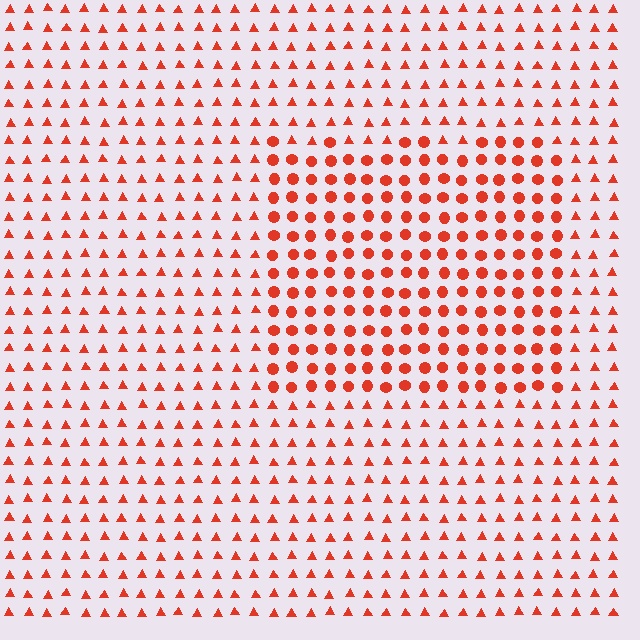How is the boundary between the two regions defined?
The boundary is defined by a change in element shape: circles inside vs. triangles outside. All elements share the same color and spacing.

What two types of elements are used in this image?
The image uses circles inside the rectangle region and triangles outside it.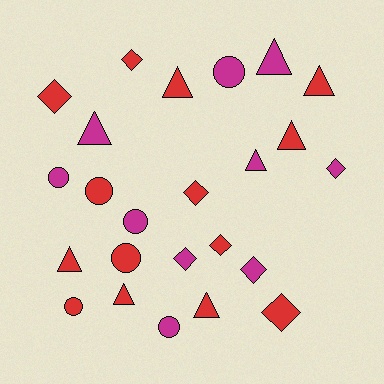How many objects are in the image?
There are 24 objects.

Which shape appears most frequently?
Triangle, with 9 objects.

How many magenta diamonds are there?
There are 3 magenta diamonds.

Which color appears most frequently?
Red, with 14 objects.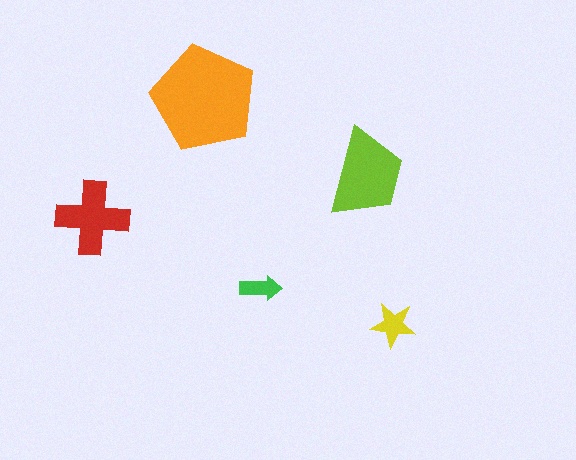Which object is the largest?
The orange pentagon.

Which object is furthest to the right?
The yellow star is rightmost.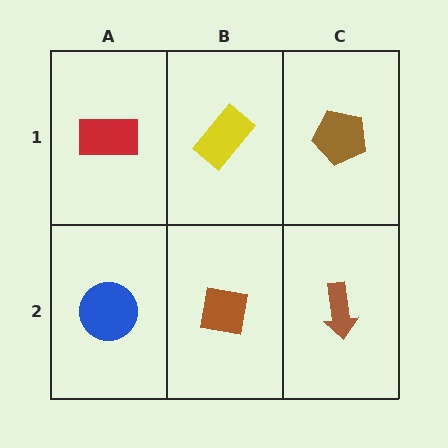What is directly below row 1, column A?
A blue circle.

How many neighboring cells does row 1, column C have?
2.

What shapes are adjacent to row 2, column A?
A red rectangle (row 1, column A), a brown square (row 2, column B).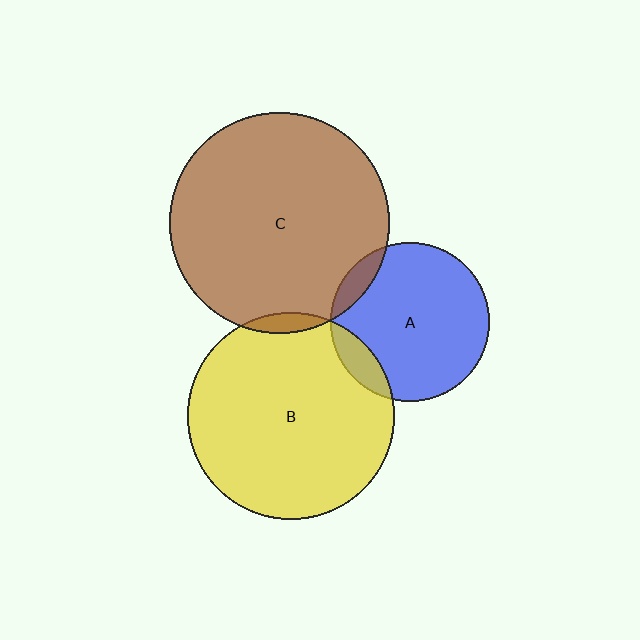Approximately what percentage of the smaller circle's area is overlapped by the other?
Approximately 10%.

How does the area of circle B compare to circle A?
Approximately 1.7 times.